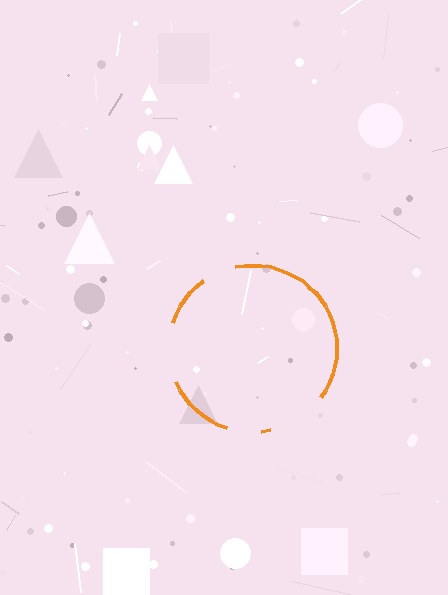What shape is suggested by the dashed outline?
The dashed outline suggests a circle.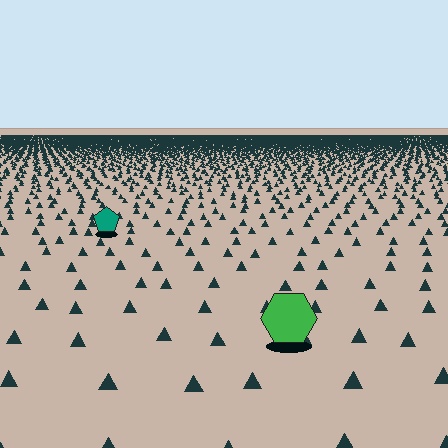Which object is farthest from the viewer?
The teal pentagon is farthest from the viewer. It appears smaller and the ground texture around it is denser.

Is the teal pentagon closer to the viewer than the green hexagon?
No. The green hexagon is closer — you can tell from the texture gradient: the ground texture is coarser near it.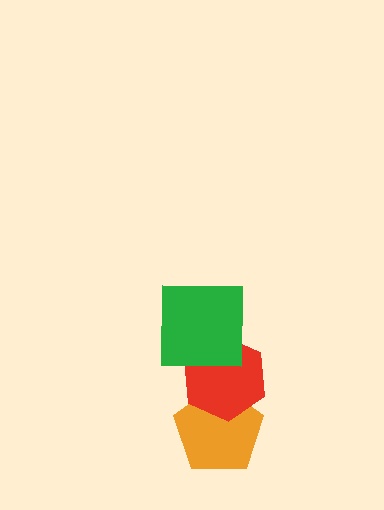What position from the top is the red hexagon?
The red hexagon is 2nd from the top.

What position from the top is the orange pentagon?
The orange pentagon is 3rd from the top.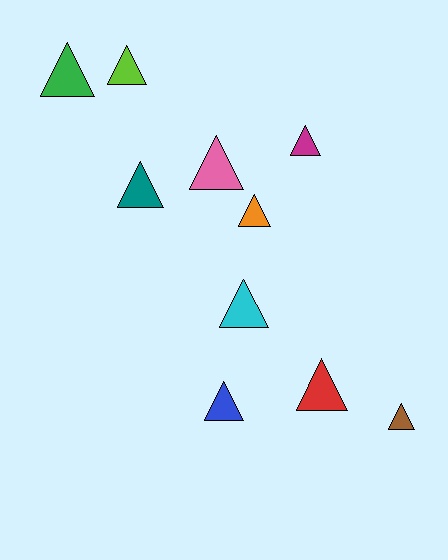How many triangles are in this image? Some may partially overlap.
There are 10 triangles.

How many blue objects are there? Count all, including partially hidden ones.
There is 1 blue object.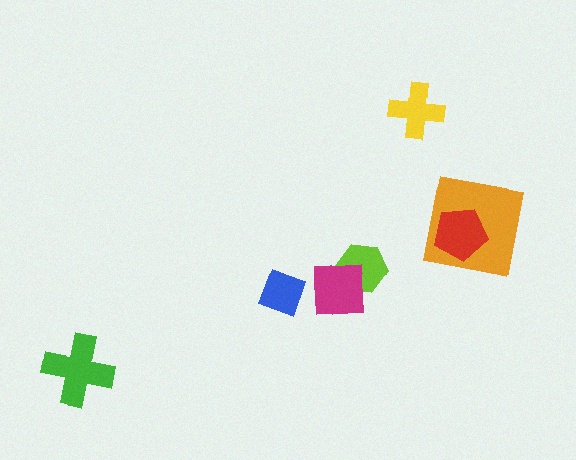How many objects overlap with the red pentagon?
1 object overlaps with the red pentagon.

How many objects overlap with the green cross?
0 objects overlap with the green cross.